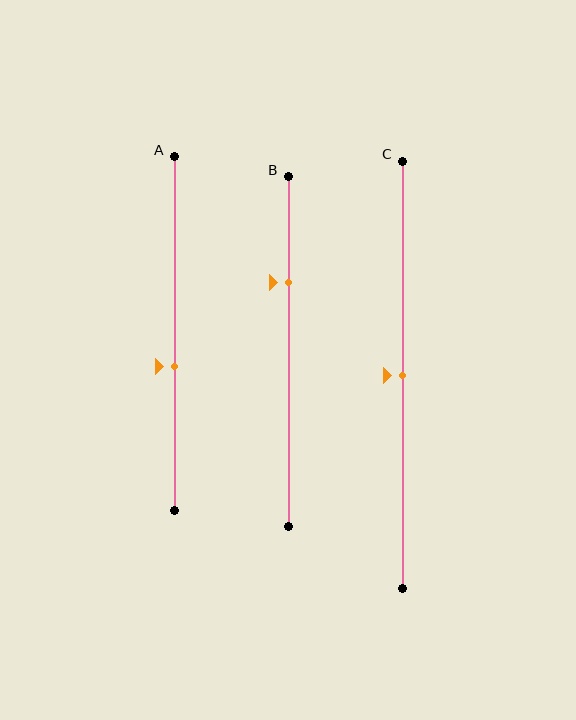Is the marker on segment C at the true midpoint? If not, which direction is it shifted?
Yes, the marker on segment C is at the true midpoint.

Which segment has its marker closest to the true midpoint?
Segment C has its marker closest to the true midpoint.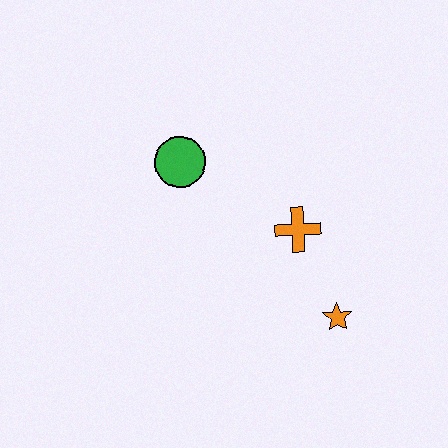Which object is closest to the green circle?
The orange cross is closest to the green circle.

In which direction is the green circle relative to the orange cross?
The green circle is to the left of the orange cross.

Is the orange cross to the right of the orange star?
No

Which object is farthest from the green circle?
The orange star is farthest from the green circle.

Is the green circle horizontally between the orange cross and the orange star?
No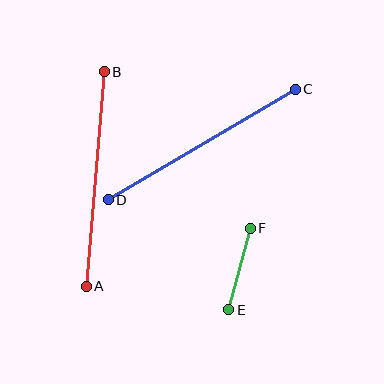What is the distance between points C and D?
The distance is approximately 218 pixels.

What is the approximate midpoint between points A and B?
The midpoint is at approximately (95, 179) pixels.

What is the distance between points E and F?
The distance is approximately 84 pixels.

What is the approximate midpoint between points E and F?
The midpoint is at approximately (239, 269) pixels.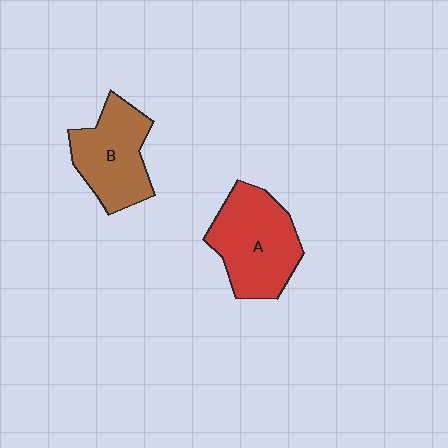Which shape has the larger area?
Shape A (red).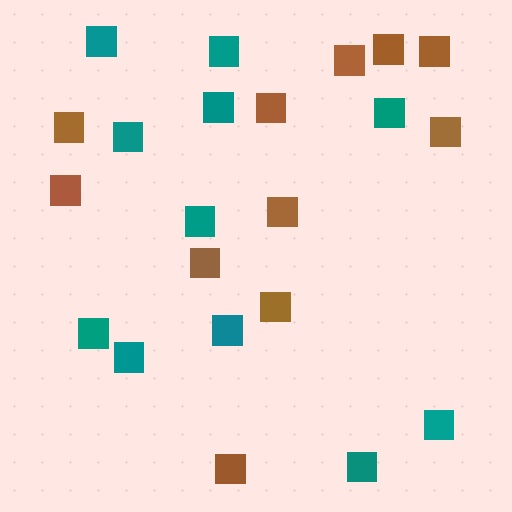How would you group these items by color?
There are 2 groups: one group of brown squares (11) and one group of teal squares (11).